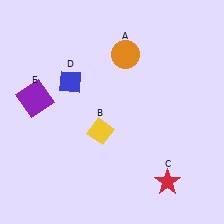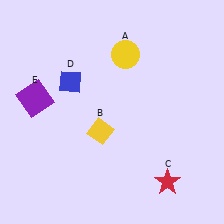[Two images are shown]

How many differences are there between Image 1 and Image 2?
There is 1 difference between the two images.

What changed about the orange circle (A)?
In Image 1, A is orange. In Image 2, it changed to yellow.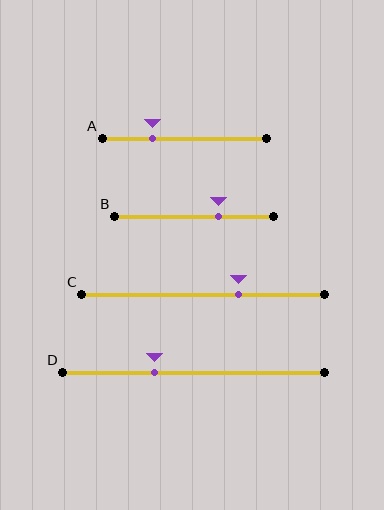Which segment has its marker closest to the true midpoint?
Segment D has its marker closest to the true midpoint.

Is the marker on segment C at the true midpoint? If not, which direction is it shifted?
No, the marker on segment C is shifted to the right by about 15% of the segment length.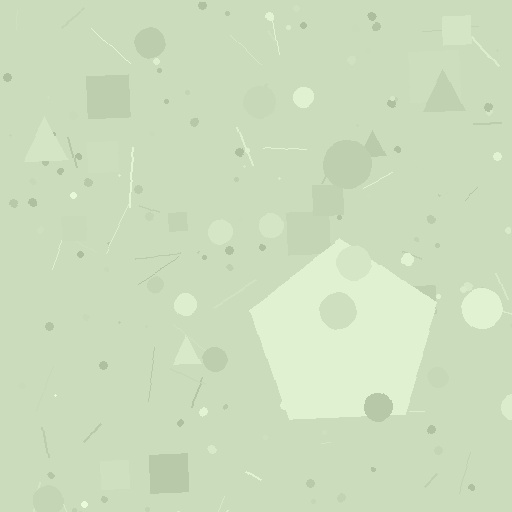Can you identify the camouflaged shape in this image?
The camouflaged shape is a pentagon.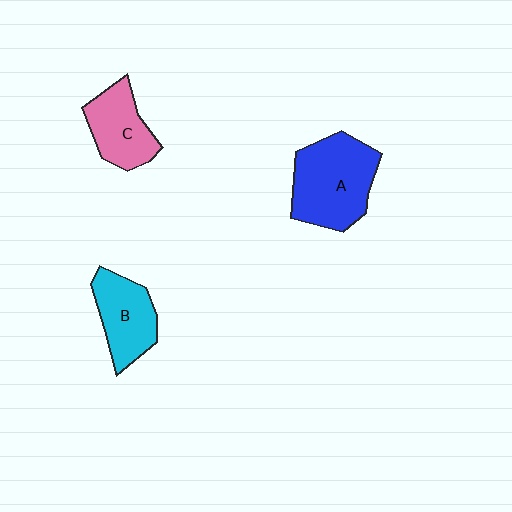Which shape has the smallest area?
Shape C (pink).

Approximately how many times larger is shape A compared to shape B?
Approximately 1.5 times.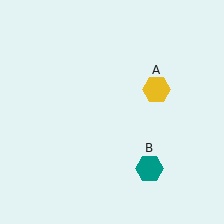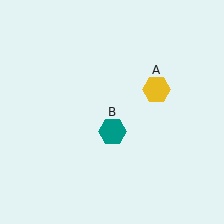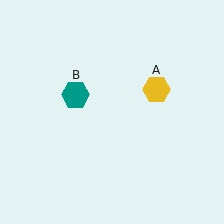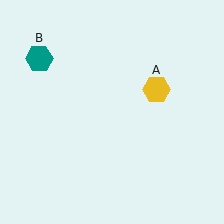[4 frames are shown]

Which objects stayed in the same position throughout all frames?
Yellow hexagon (object A) remained stationary.